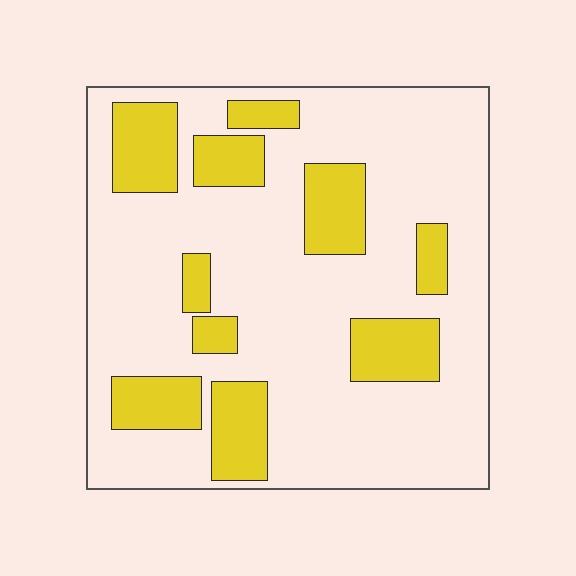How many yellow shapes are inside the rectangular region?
10.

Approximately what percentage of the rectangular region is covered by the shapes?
Approximately 25%.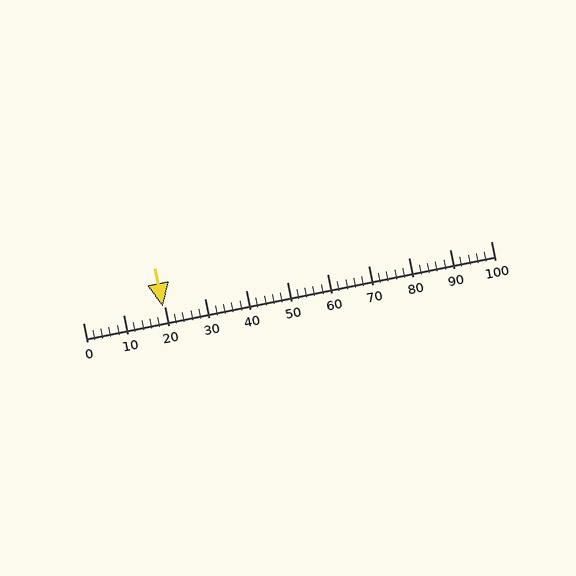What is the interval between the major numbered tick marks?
The major tick marks are spaced 10 units apart.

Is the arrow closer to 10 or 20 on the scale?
The arrow is closer to 20.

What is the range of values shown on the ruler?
The ruler shows values from 0 to 100.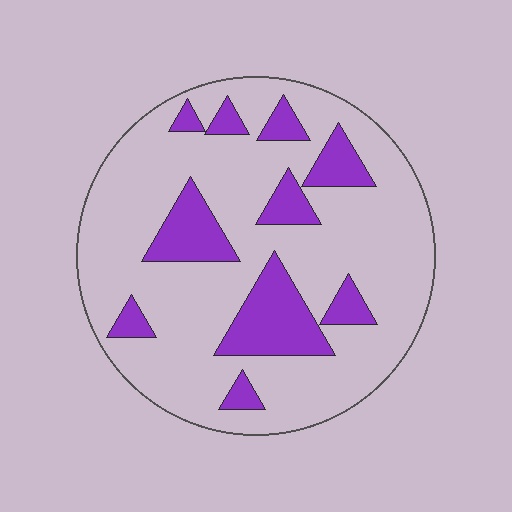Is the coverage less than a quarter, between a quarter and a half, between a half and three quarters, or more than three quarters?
Less than a quarter.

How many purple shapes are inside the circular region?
10.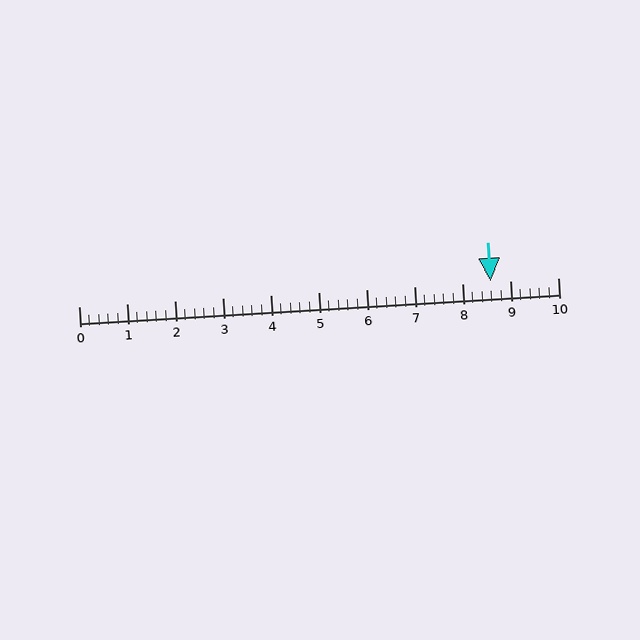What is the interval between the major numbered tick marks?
The major tick marks are spaced 1 units apart.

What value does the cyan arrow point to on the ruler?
The cyan arrow points to approximately 8.6.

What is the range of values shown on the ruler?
The ruler shows values from 0 to 10.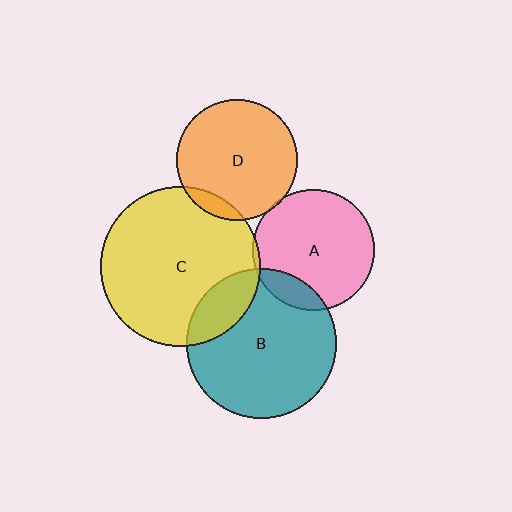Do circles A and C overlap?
Yes.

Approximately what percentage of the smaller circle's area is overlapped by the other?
Approximately 5%.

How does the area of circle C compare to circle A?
Approximately 1.7 times.